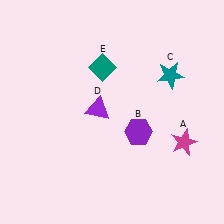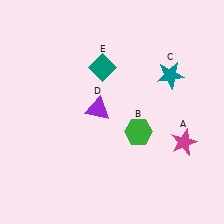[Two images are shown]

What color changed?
The hexagon (B) changed from purple in Image 1 to green in Image 2.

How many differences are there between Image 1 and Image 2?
There is 1 difference between the two images.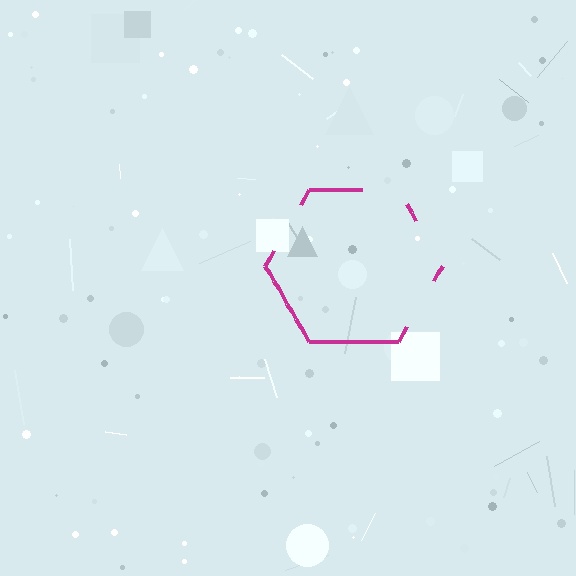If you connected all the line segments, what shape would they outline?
They would outline a hexagon.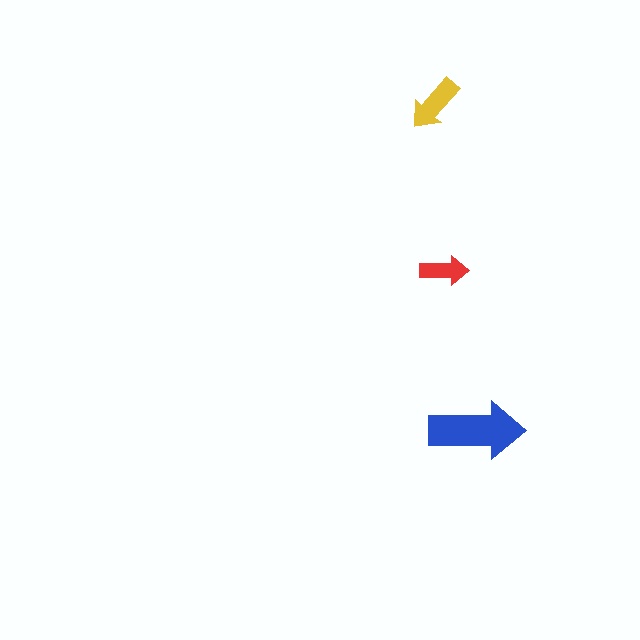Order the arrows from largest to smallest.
the blue one, the yellow one, the red one.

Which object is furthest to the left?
The yellow arrow is leftmost.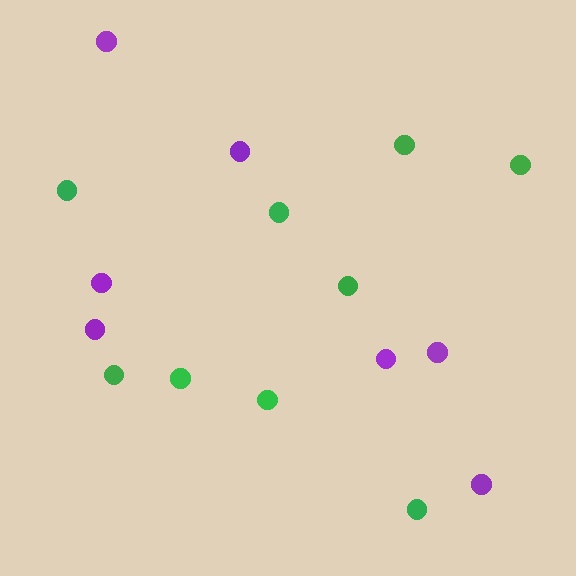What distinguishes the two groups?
There are 2 groups: one group of green circles (9) and one group of purple circles (7).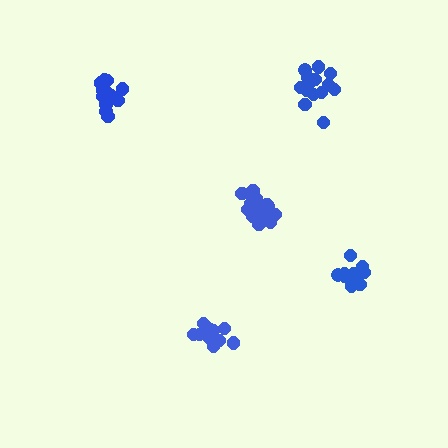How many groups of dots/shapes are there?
There are 5 groups.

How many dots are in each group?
Group 1: 13 dots, Group 2: 14 dots, Group 3: 16 dots, Group 4: 12 dots, Group 5: 14 dots (69 total).